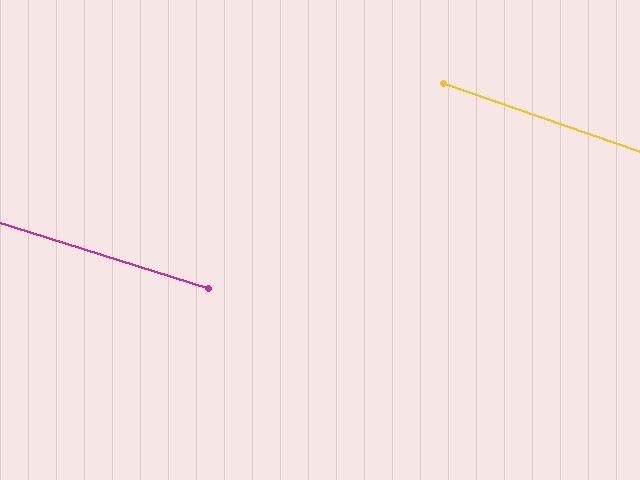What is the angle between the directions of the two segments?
Approximately 2 degrees.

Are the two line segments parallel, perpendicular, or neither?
Parallel — their directions differ by only 1.6°.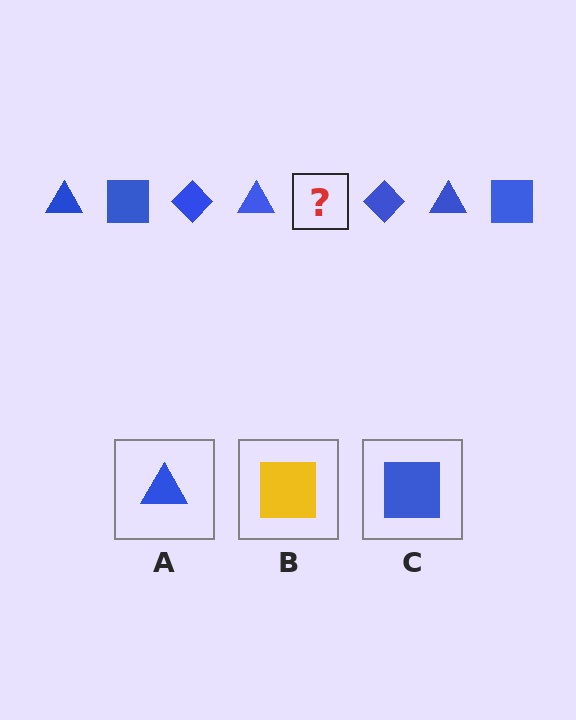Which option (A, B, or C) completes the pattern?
C.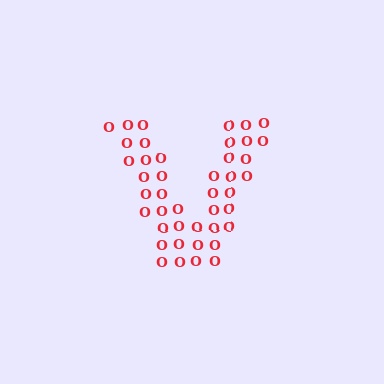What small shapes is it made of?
It is made of small letter O's.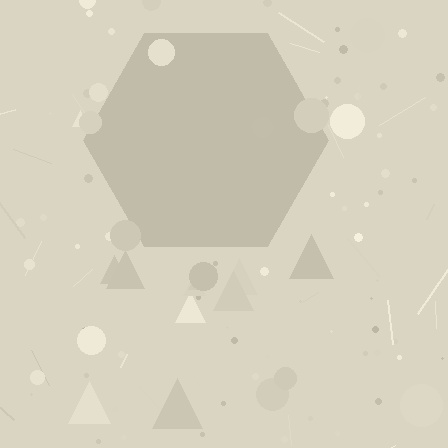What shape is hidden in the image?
A hexagon is hidden in the image.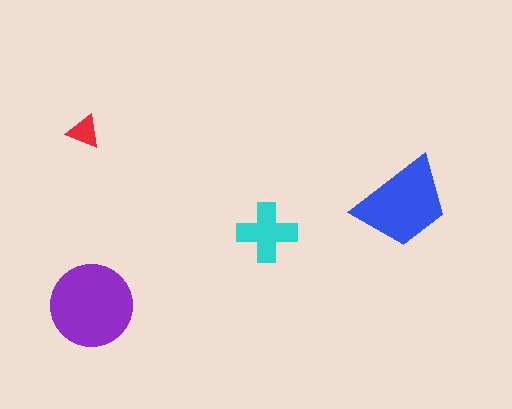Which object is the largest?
The purple circle.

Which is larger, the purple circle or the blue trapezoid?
The purple circle.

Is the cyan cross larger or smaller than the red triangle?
Larger.